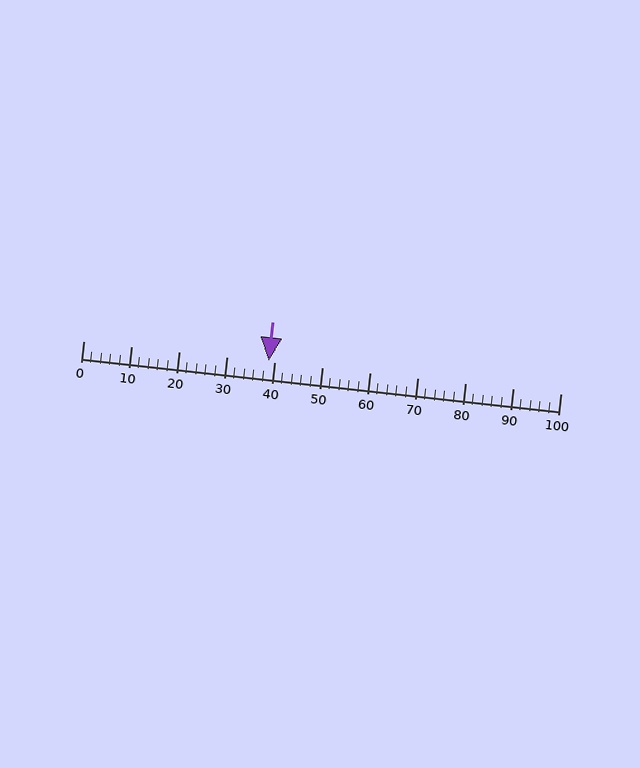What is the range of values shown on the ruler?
The ruler shows values from 0 to 100.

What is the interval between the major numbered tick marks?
The major tick marks are spaced 10 units apart.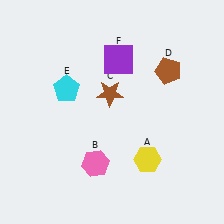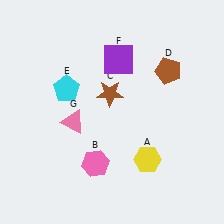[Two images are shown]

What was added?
A pink triangle (G) was added in Image 2.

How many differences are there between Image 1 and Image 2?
There is 1 difference between the two images.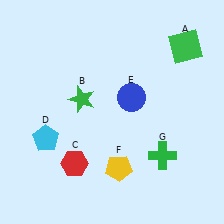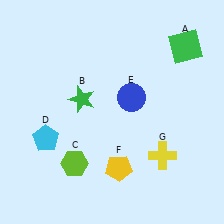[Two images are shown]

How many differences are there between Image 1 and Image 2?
There are 2 differences between the two images.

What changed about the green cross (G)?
In Image 1, G is green. In Image 2, it changed to yellow.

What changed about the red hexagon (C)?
In Image 1, C is red. In Image 2, it changed to lime.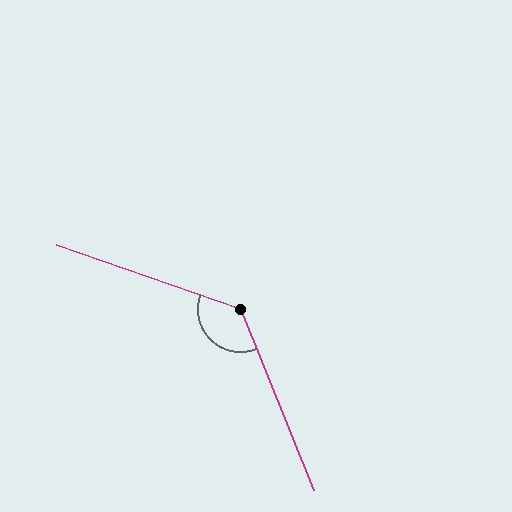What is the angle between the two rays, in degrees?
Approximately 131 degrees.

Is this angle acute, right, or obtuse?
It is obtuse.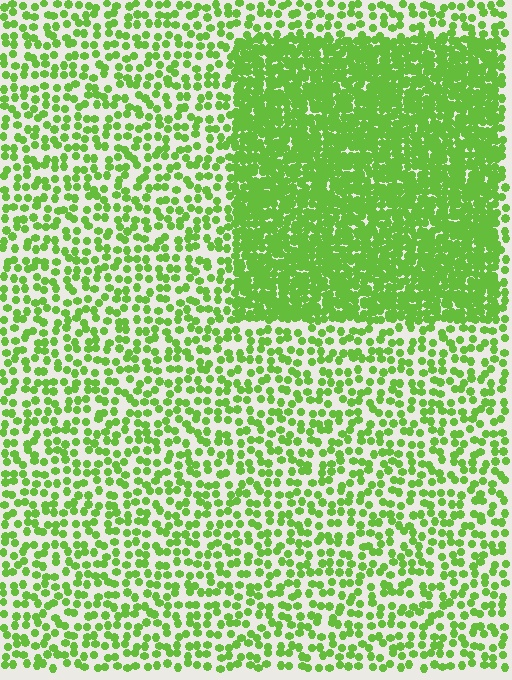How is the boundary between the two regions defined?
The boundary is defined by a change in element density (approximately 2.6x ratio). All elements are the same color, size, and shape.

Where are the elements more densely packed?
The elements are more densely packed inside the rectangle boundary.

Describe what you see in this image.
The image contains small lime elements arranged at two different densities. A rectangle-shaped region is visible where the elements are more densely packed than the surrounding area.